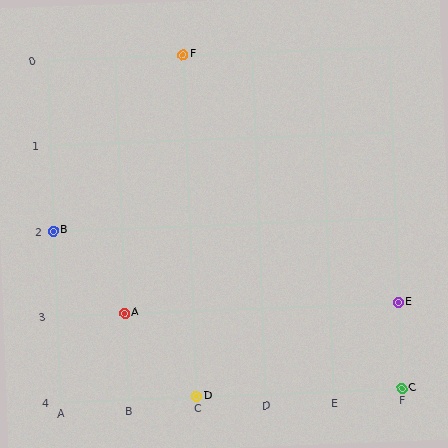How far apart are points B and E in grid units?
Points B and E are 5 columns and 1 row apart (about 5.1 grid units diagonally).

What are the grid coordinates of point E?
Point E is at grid coordinates (F, 3).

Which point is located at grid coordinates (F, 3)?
Point E is at (F, 3).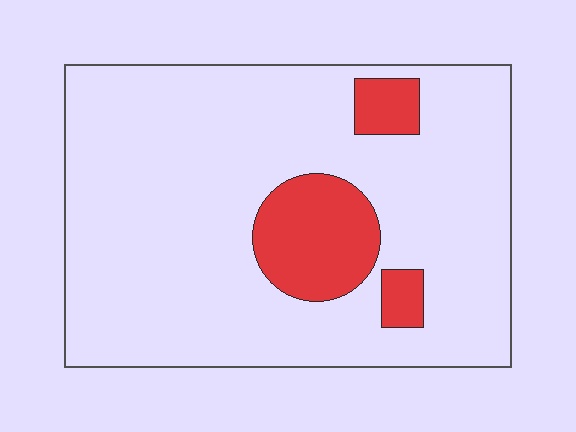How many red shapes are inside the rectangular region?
3.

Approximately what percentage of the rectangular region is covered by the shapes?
Approximately 15%.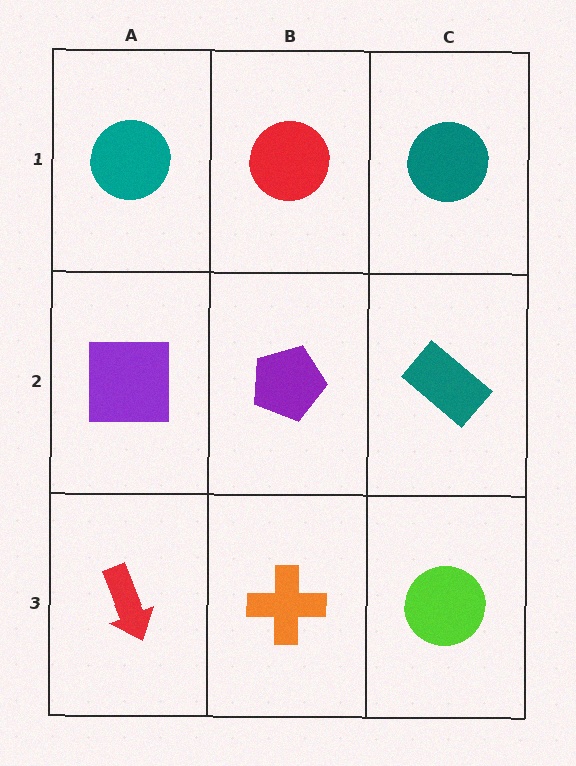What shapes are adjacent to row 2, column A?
A teal circle (row 1, column A), a red arrow (row 3, column A), a purple pentagon (row 2, column B).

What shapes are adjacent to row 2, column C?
A teal circle (row 1, column C), a lime circle (row 3, column C), a purple pentagon (row 2, column B).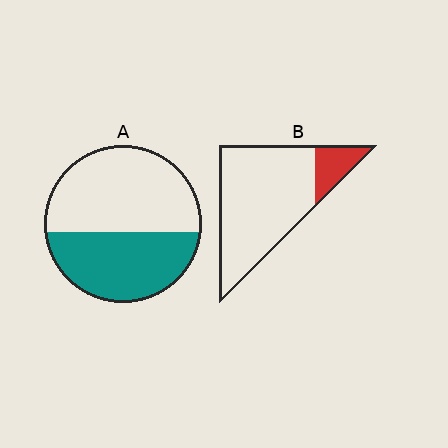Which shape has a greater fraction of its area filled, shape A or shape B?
Shape A.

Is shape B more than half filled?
No.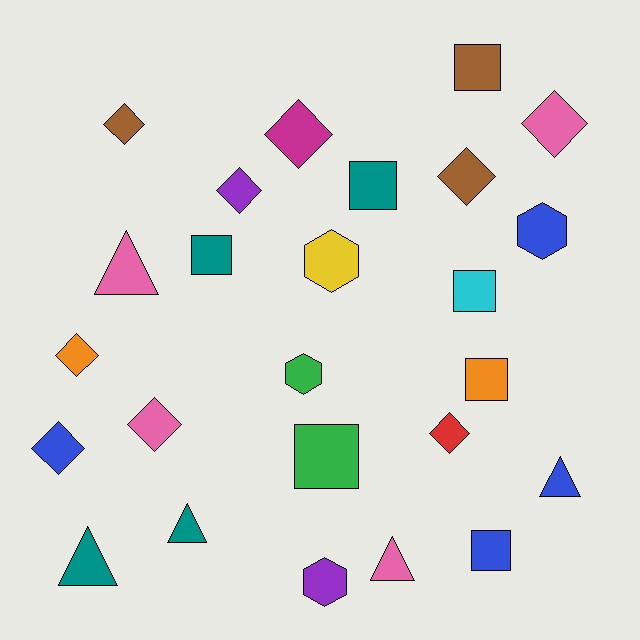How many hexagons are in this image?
There are 4 hexagons.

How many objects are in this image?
There are 25 objects.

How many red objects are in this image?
There is 1 red object.